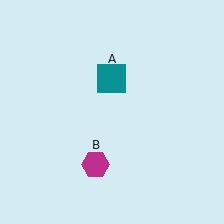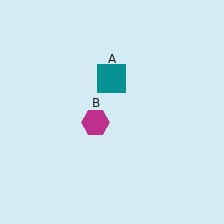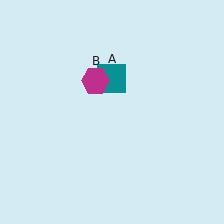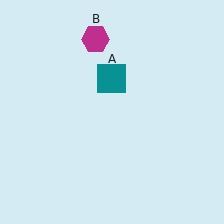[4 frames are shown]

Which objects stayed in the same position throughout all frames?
Teal square (object A) remained stationary.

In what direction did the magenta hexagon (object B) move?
The magenta hexagon (object B) moved up.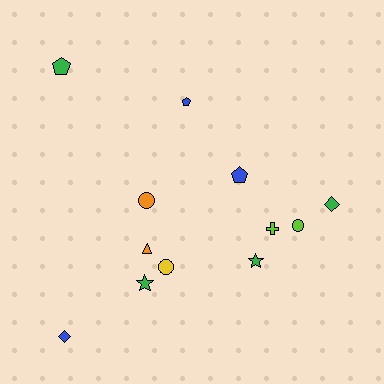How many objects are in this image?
There are 12 objects.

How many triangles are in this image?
There is 1 triangle.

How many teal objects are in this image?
There are no teal objects.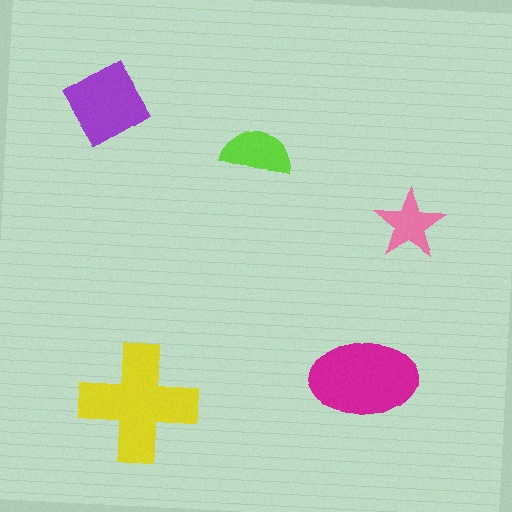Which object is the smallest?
The pink star.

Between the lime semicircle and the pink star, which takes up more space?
The lime semicircle.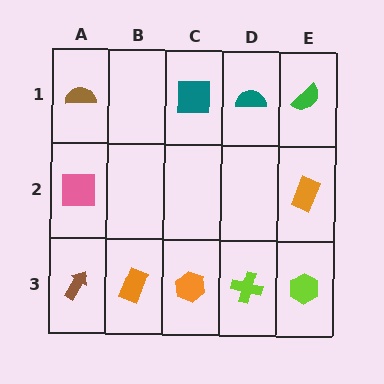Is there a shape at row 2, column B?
No, that cell is empty.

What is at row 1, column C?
A teal square.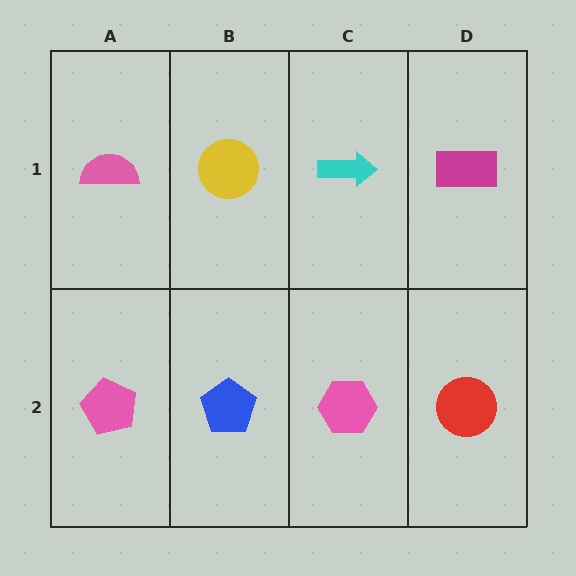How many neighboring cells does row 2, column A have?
2.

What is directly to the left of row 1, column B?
A pink semicircle.